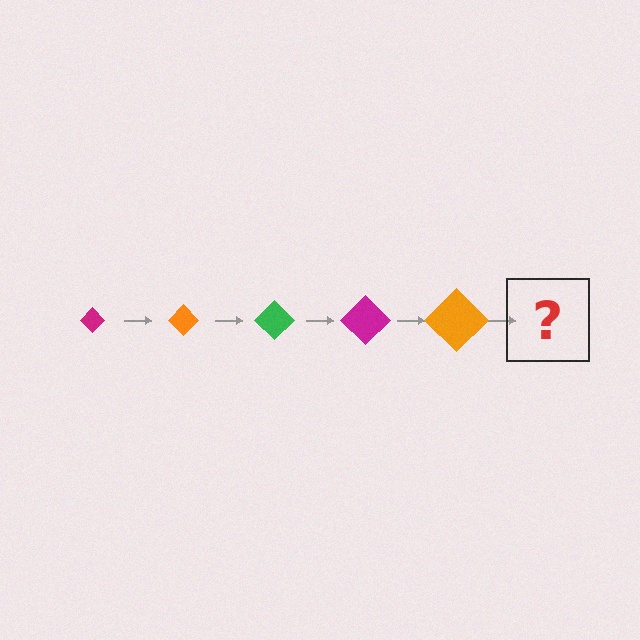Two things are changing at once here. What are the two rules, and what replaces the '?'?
The two rules are that the diamond grows larger each step and the color cycles through magenta, orange, and green. The '?' should be a green diamond, larger than the previous one.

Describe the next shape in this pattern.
It should be a green diamond, larger than the previous one.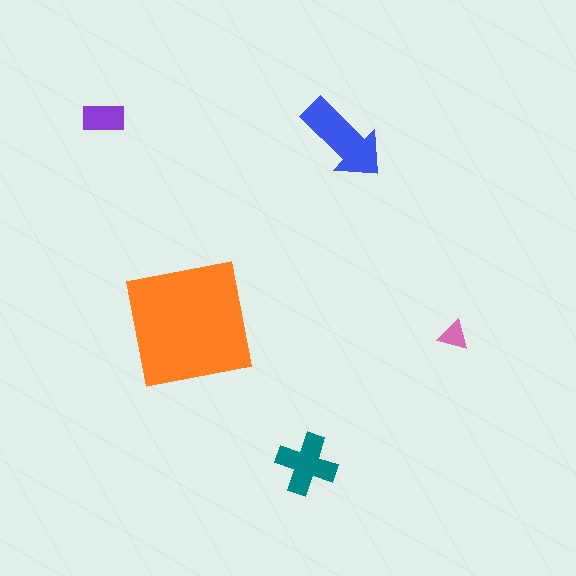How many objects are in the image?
There are 5 objects in the image.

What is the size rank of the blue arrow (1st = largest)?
2nd.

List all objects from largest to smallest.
The orange square, the blue arrow, the teal cross, the purple rectangle, the pink triangle.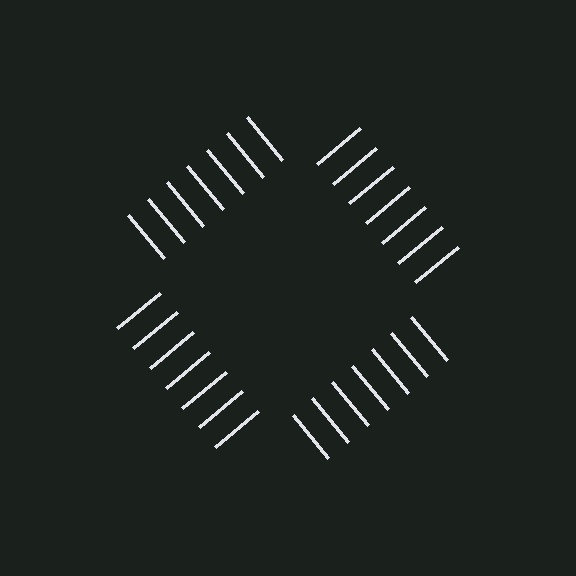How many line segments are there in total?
28 — 7 along each of the 4 edges.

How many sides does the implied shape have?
4 sides — the line-ends trace a square.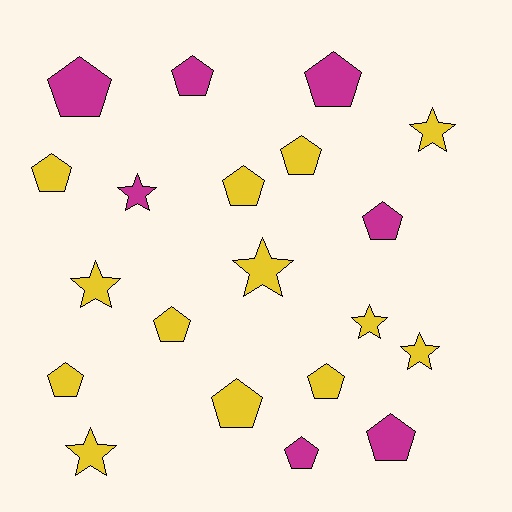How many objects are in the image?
There are 20 objects.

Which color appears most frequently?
Yellow, with 13 objects.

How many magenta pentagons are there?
There are 6 magenta pentagons.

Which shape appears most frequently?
Pentagon, with 13 objects.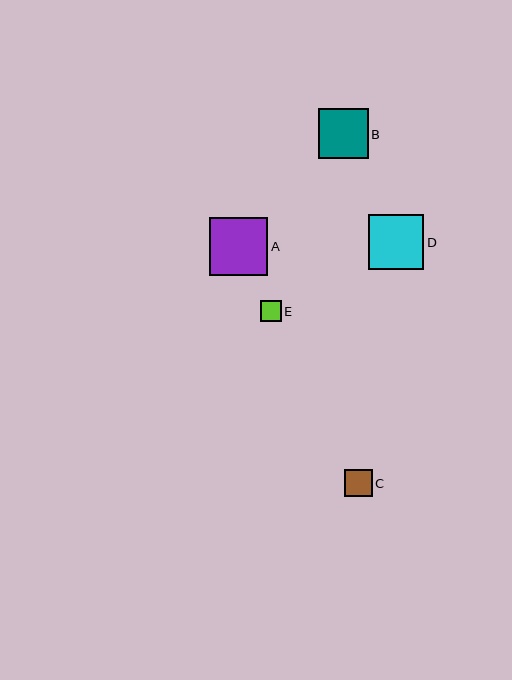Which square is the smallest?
Square E is the smallest with a size of approximately 21 pixels.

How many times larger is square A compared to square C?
Square A is approximately 2.1 times the size of square C.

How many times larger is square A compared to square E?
Square A is approximately 2.8 times the size of square E.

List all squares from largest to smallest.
From largest to smallest: A, D, B, C, E.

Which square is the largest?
Square A is the largest with a size of approximately 58 pixels.